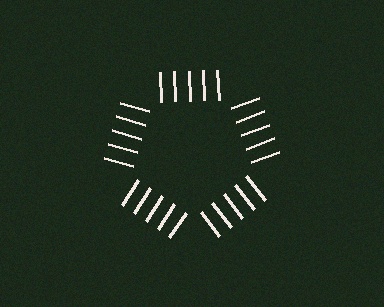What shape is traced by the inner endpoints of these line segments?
An illusory pentagon — the line segments terminate on its edges but no continuous stroke is drawn.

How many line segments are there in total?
25 — 5 along each of the 5 edges.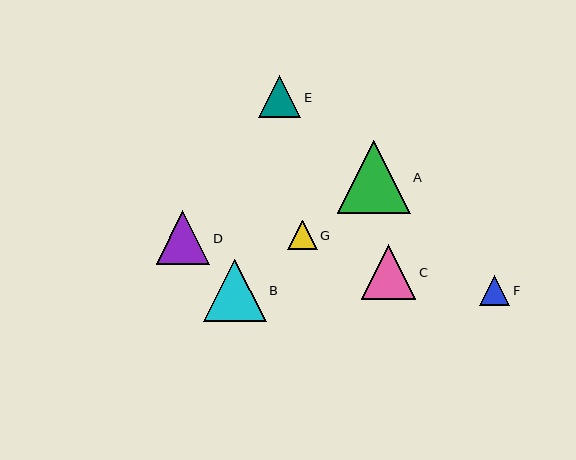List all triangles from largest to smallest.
From largest to smallest: A, B, C, D, E, F, G.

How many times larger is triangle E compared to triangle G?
Triangle E is approximately 1.4 times the size of triangle G.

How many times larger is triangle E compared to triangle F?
Triangle E is approximately 1.4 times the size of triangle F.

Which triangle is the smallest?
Triangle G is the smallest with a size of approximately 29 pixels.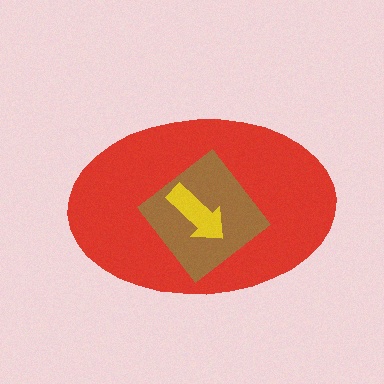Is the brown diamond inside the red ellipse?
Yes.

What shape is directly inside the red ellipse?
The brown diamond.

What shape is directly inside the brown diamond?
The yellow arrow.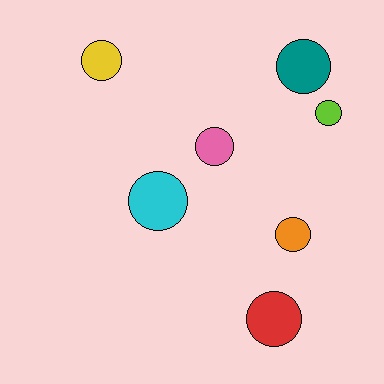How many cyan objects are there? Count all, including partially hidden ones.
There is 1 cyan object.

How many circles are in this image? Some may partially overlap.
There are 7 circles.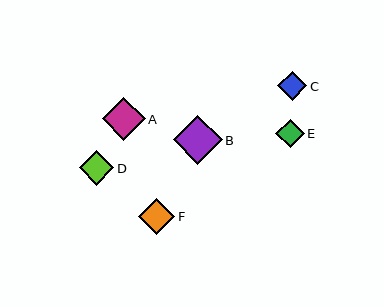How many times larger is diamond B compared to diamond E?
Diamond B is approximately 1.7 times the size of diamond E.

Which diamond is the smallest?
Diamond E is the smallest with a size of approximately 29 pixels.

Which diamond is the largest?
Diamond B is the largest with a size of approximately 49 pixels.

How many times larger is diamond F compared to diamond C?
Diamond F is approximately 1.2 times the size of diamond C.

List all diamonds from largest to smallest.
From largest to smallest: B, A, F, D, C, E.